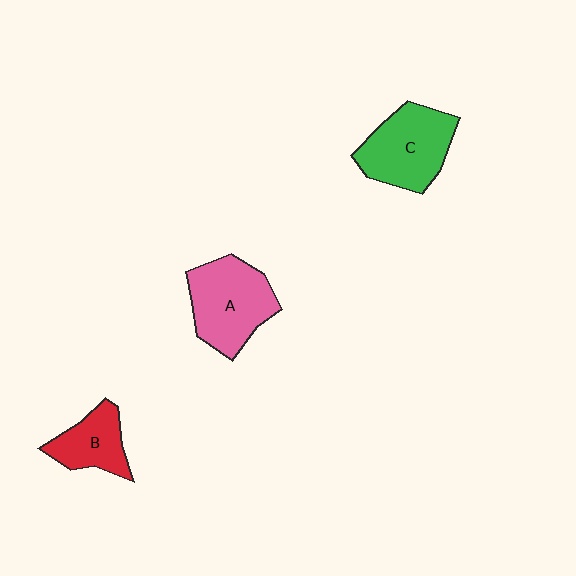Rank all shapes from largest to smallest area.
From largest to smallest: A (pink), C (green), B (red).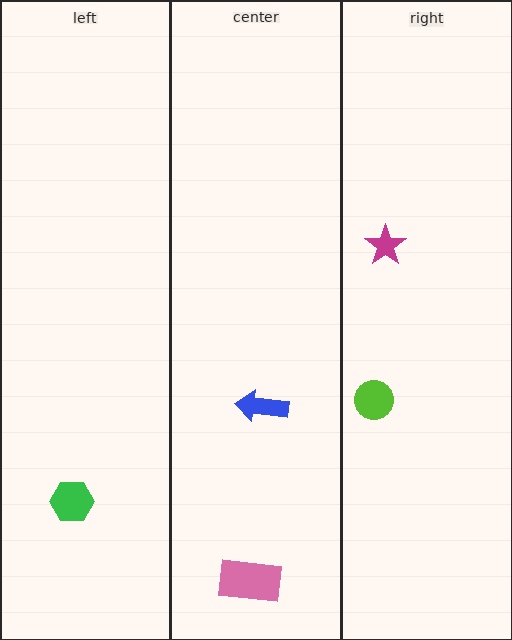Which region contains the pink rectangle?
The center region.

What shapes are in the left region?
The green hexagon.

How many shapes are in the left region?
1.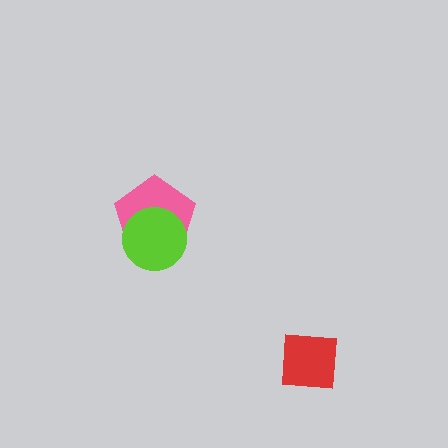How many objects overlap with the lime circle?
1 object overlaps with the lime circle.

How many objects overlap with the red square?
0 objects overlap with the red square.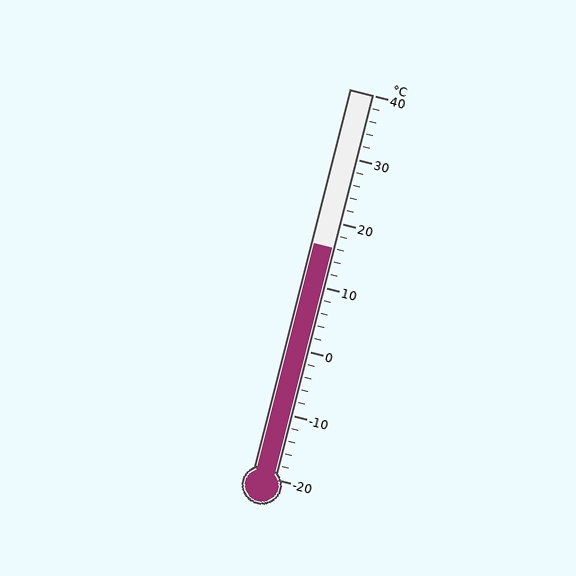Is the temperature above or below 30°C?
The temperature is below 30°C.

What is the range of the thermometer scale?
The thermometer scale ranges from -20°C to 40°C.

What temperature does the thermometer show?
The thermometer shows approximately 16°C.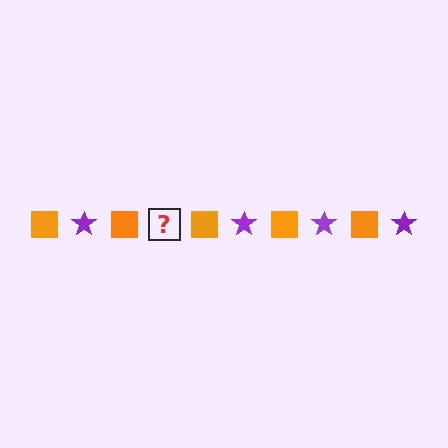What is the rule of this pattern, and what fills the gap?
The rule is that the pattern alternates between orange square and purple star. The gap should be filled with a purple star.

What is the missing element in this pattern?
The missing element is a purple star.